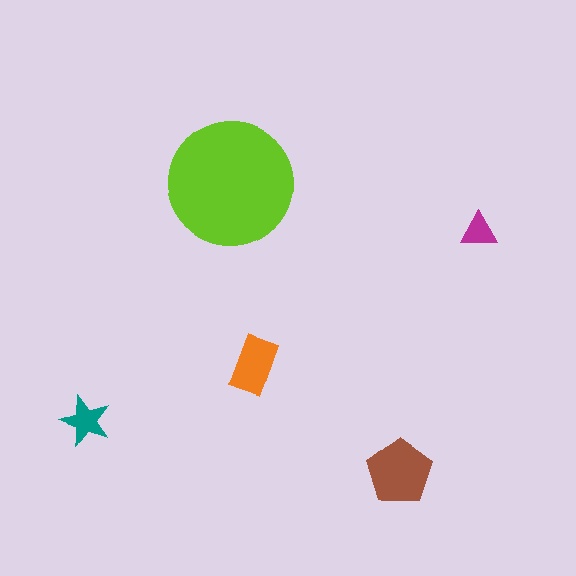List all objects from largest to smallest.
The lime circle, the brown pentagon, the orange rectangle, the teal star, the magenta triangle.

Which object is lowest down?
The brown pentagon is bottommost.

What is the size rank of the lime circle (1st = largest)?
1st.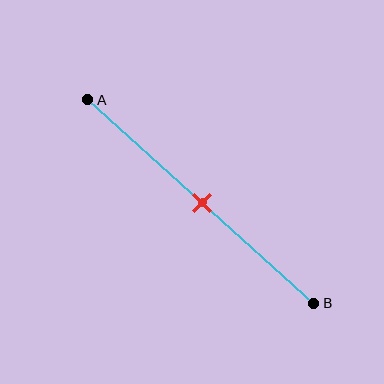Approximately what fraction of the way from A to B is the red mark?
The red mark is approximately 50% of the way from A to B.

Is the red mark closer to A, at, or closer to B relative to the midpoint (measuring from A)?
The red mark is approximately at the midpoint of segment AB.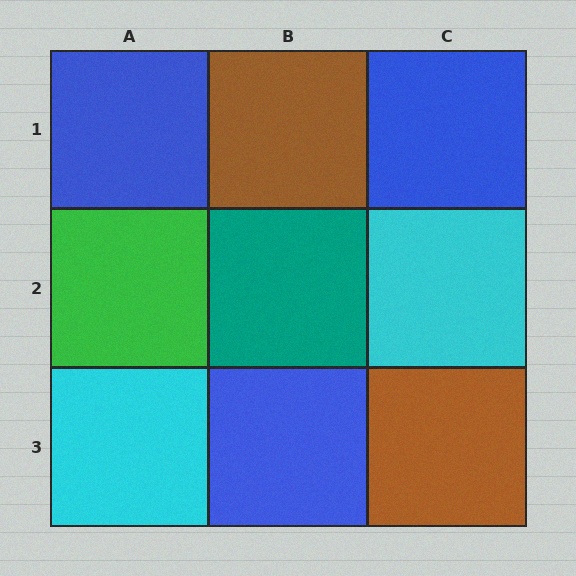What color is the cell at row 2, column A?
Green.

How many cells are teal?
1 cell is teal.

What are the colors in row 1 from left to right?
Blue, brown, blue.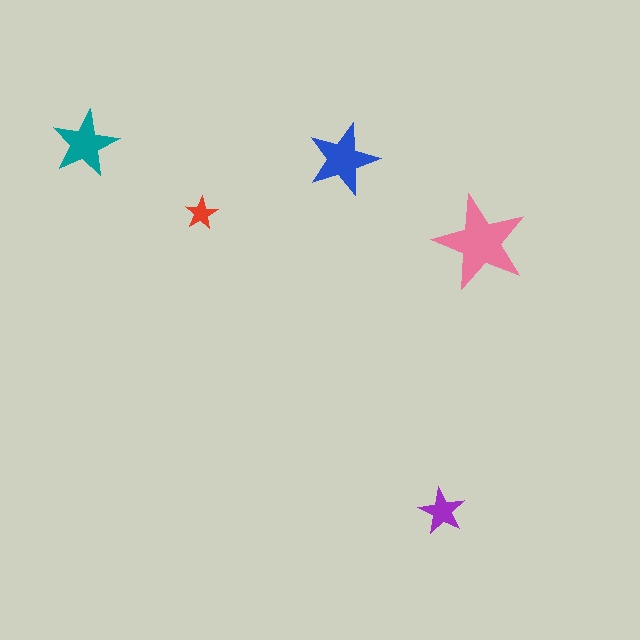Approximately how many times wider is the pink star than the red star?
About 3 times wider.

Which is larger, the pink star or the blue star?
The pink one.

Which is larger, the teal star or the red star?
The teal one.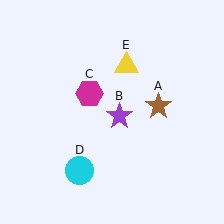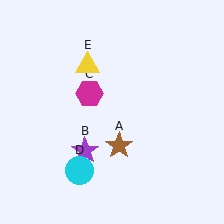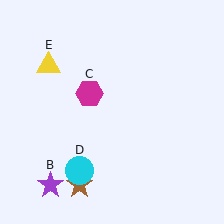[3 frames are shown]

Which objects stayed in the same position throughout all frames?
Magenta hexagon (object C) and cyan circle (object D) remained stationary.